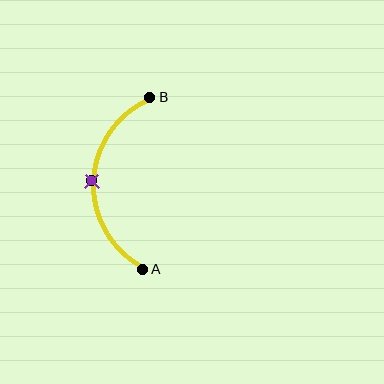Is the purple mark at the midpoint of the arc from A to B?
Yes. The purple mark lies on the arc at equal arc-length from both A and B — it is the arc midpoint.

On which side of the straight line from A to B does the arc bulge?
The arc bulges to the left of the straight line connecting A and B.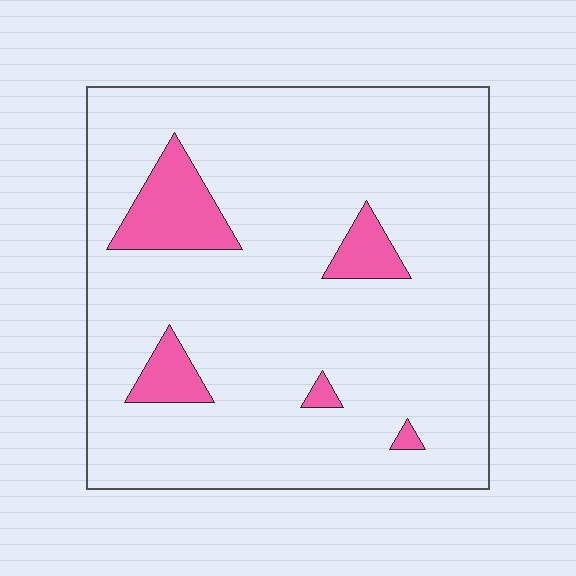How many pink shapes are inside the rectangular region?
5.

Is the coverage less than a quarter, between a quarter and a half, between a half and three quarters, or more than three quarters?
Less than a quarter.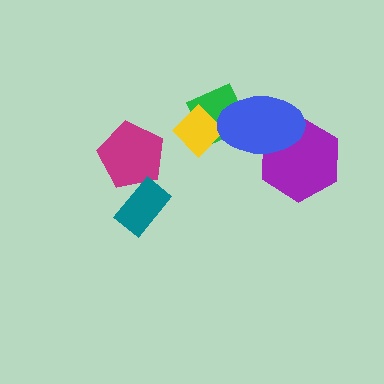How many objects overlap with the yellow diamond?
2 objects overlap with the yellow diamond.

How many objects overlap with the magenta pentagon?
1 object overlaps with the magenta pentagon.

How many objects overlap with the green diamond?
2 objects overlap with the green diamond.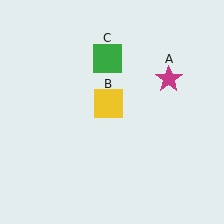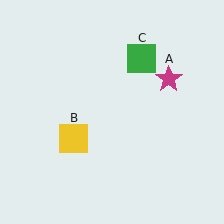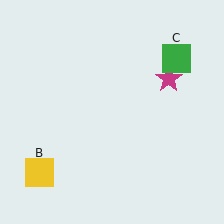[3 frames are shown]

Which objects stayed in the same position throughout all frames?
Magenta star (object A) remained stationary.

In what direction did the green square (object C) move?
The green square (object C) moved right.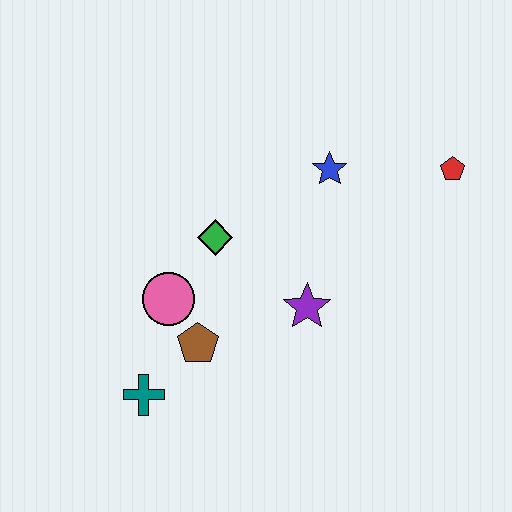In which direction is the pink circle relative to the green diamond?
The pink circle is below the green diamond.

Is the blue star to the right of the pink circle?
Yes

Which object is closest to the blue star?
The red pentagon is closest to the blue star.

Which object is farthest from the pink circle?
The red pentagon is farthest from the pink circle.